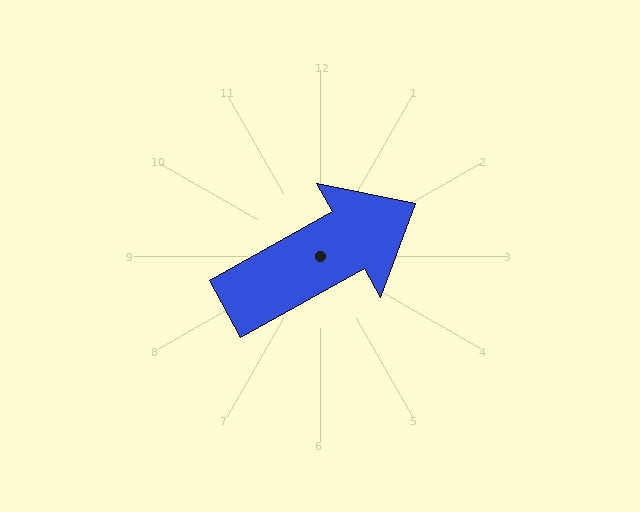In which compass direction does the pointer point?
Northeast.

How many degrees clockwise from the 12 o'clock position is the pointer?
Approximately 61 degrees.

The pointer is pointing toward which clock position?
Roughly 2 o'clock.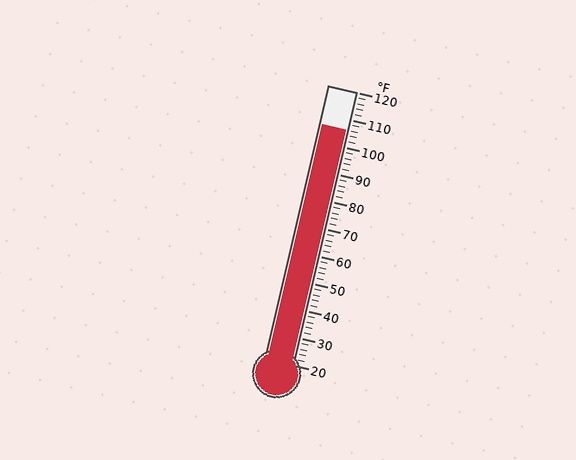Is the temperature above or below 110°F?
The temperature is below 110°F.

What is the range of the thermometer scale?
The thermometer scale ranges from 20°F to 120°F.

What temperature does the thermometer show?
The thermometer shows approximately 106°F.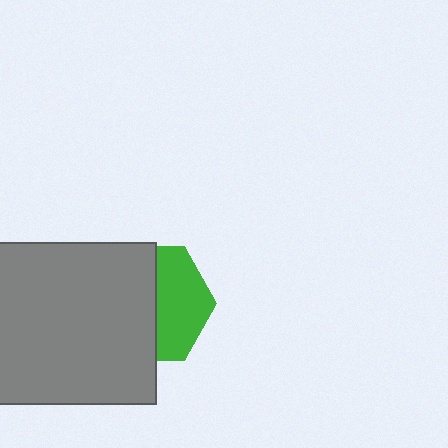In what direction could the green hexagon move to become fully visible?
The green hexagon could move right. That would shift it out from behind the gray square entirely.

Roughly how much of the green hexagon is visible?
A small part of it is visible (roughly 44%).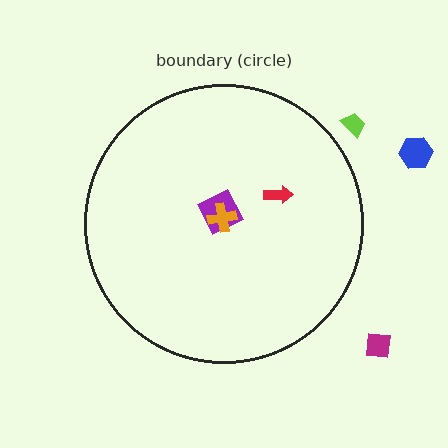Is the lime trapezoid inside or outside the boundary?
Outside.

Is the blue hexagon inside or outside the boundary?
Outside.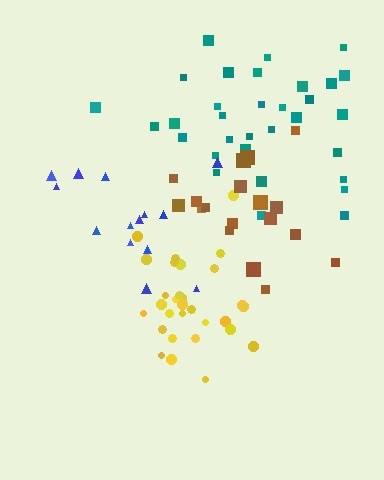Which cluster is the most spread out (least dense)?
Blue.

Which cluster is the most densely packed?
Yellow.